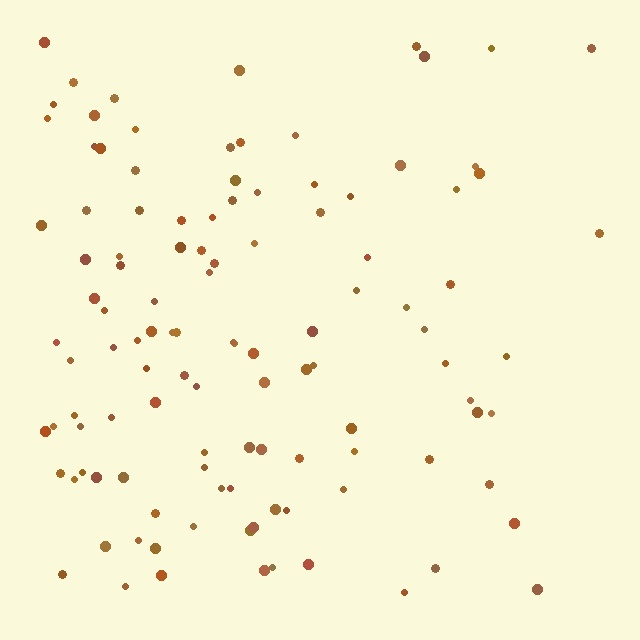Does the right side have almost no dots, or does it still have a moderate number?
Still a moderate number, just noticeably fewer than the left.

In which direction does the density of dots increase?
From right to left, with the left side densest.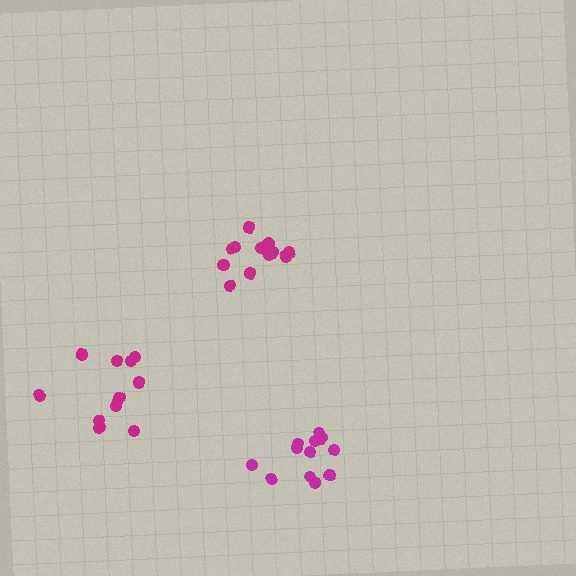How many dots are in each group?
Group 1: 12 dots, Group 2: 12 dots, Group 3: 12 dots (36 total).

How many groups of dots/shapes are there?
There are 3 groups.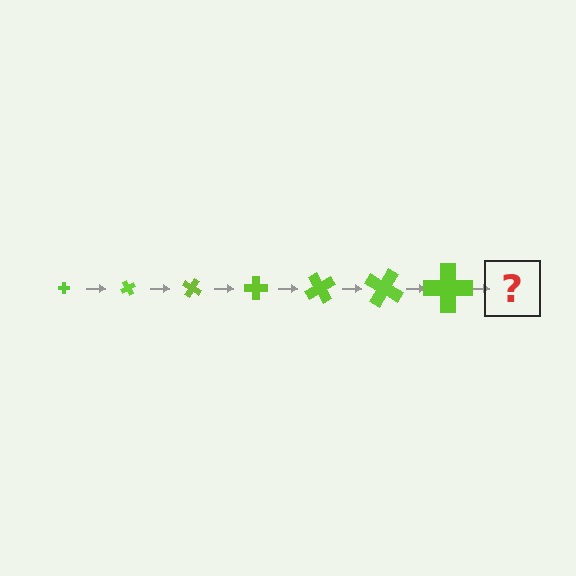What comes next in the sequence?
The next element should be a cross, larger than the previous one and rotated 420 degrees from the start.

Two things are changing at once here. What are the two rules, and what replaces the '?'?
The two rules are that the cross grows larger each step and it rotates 60 degrees each step. The '?' should be a cross, larger than the previous one and rotated 420 degrees from the start.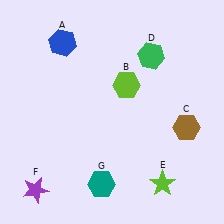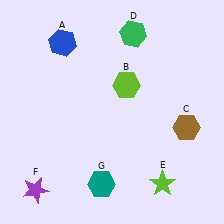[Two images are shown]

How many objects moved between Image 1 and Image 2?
1 object moved between the two images.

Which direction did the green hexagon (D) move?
The green hexagon (D) moved up.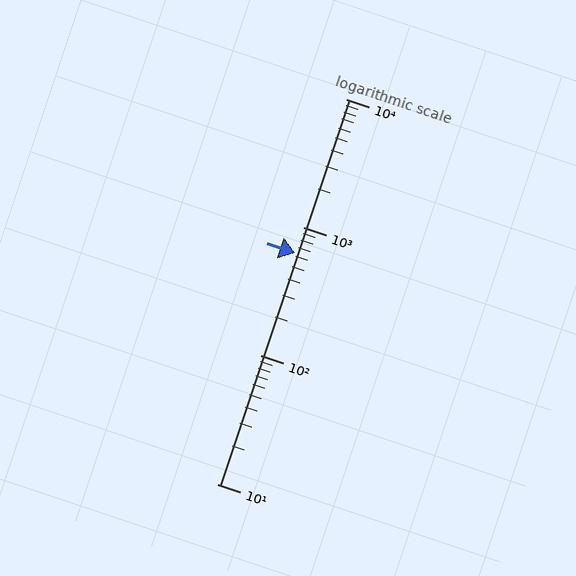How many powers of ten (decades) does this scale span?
The scale spans 3 decades, from 10 to 10000.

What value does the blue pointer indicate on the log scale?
The pointer indicates approximately 630.